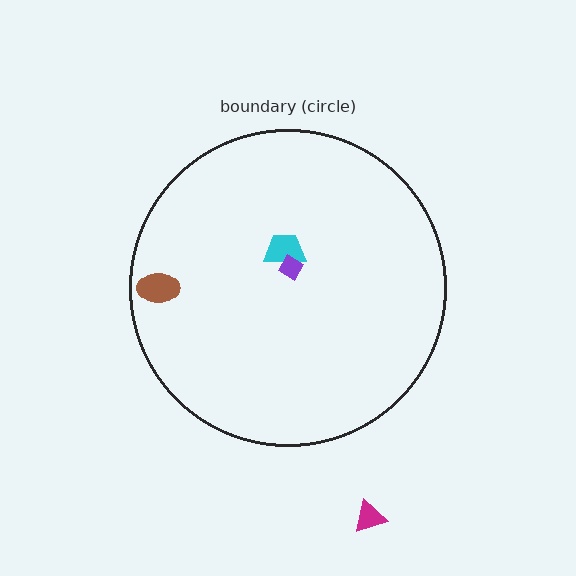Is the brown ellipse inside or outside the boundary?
Inside.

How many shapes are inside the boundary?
3 inside, 1 outside.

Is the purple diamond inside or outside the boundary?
Inside.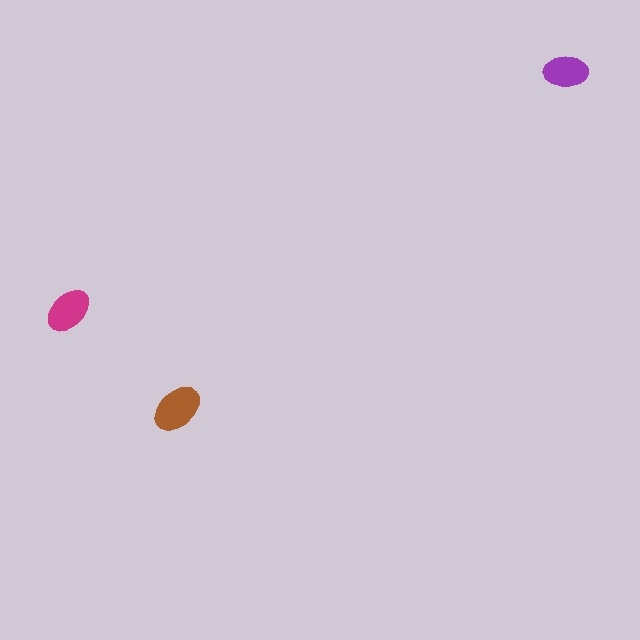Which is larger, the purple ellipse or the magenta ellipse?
The magenta one.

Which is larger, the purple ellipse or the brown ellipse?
The brown one.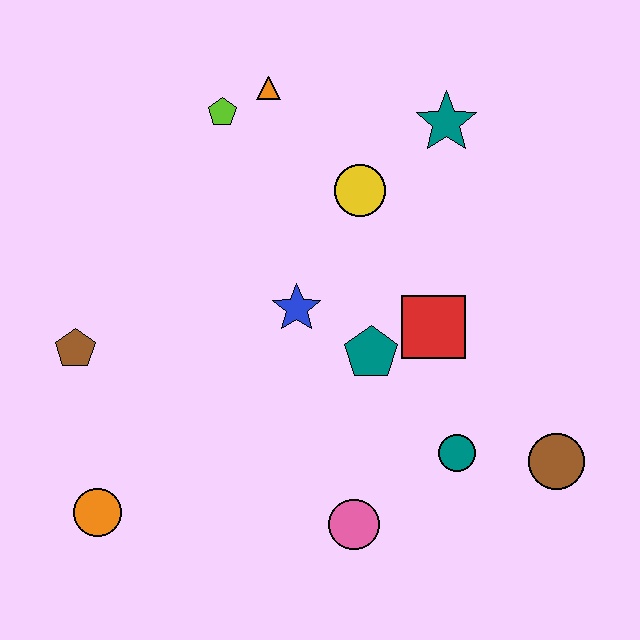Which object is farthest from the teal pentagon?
The orange circle is farthest from the teal pentagon.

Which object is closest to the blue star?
The teal pentagon is closest to the blue star.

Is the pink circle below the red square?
Yes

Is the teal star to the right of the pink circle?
Yes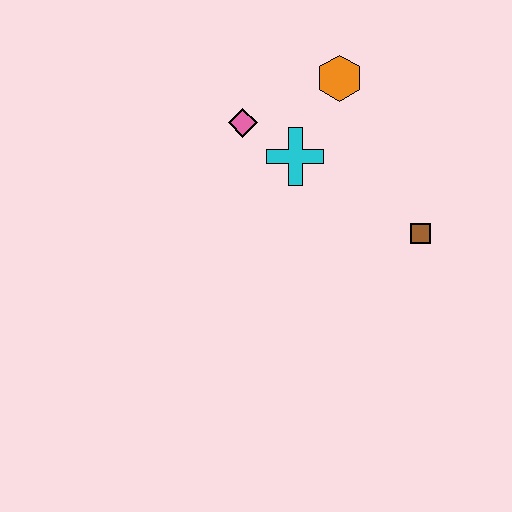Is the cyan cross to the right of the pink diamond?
Yes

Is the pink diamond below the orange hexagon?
Yes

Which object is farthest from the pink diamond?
The brown square is farthest from the pink diamond.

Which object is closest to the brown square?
The cyan cross is closest to the brown square.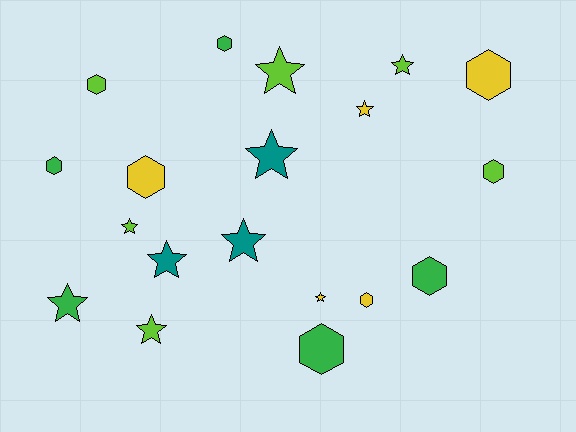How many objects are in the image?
There are 19 objects.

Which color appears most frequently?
Lime, with 6 objects.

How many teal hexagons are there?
There are no teal hexagons.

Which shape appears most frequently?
Star, with 10 objects.